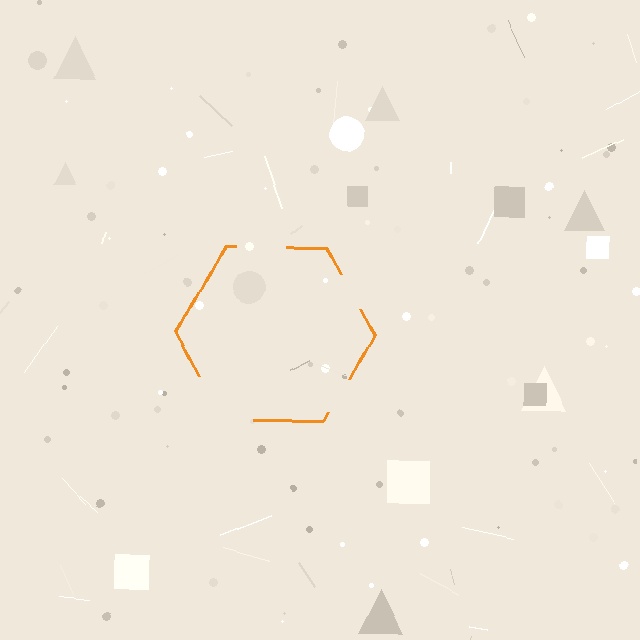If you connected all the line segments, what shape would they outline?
They would outline a hexagon.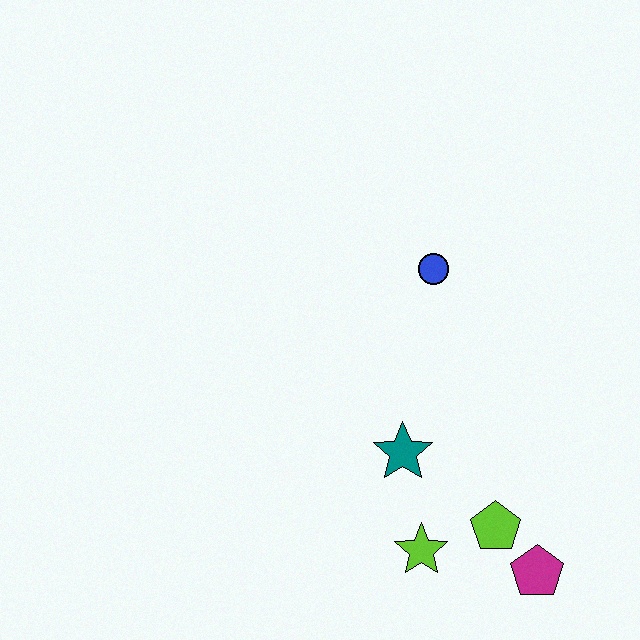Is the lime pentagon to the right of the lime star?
Yes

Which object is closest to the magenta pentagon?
The lime pentagon is closest to the magenta pentagon.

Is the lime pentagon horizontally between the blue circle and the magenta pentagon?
Yes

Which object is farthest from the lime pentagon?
The blue circle is farthest from the lime pentagon.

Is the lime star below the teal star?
Yes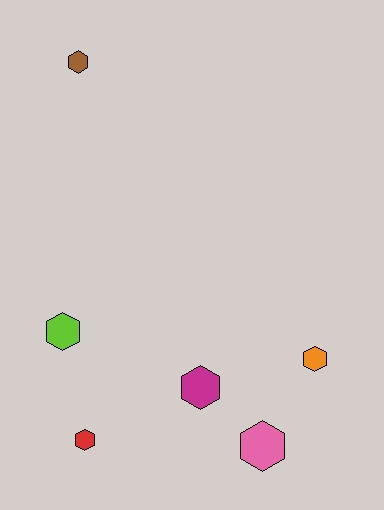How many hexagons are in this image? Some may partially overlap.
There are 6 hexagons.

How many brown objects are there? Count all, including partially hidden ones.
There is 1 brown object.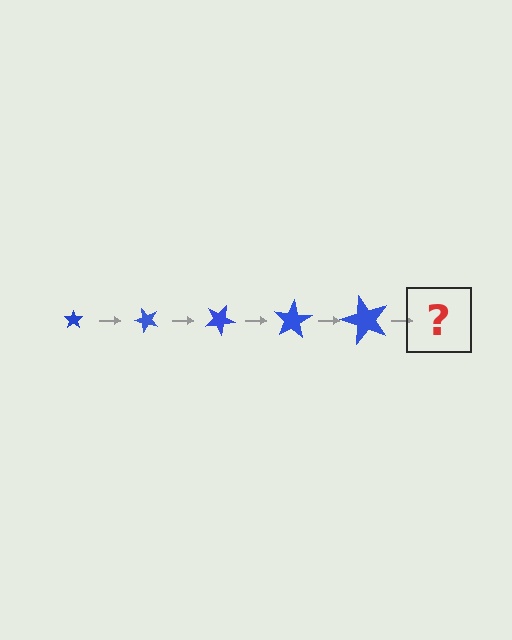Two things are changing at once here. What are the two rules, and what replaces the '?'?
The two rules are that the star grows larger each step and it rotates 50 degrees each step. The '?' should be a star, larger than the previous one and rotated 250 degrees from the start.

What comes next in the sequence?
The next element should be a star, larger than the previous one and rotated 250 degrees from the start.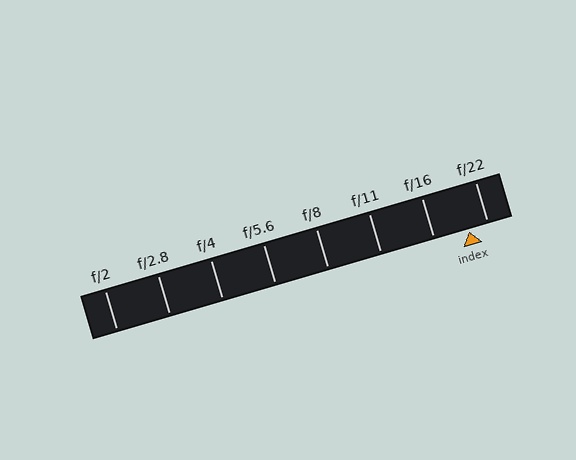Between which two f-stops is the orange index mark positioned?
The index mark is between f/16 and f/22.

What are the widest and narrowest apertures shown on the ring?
The widest aperture shown is f/2 and the narrowest is f/22.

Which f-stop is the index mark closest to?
The index mark is closest to f/22.